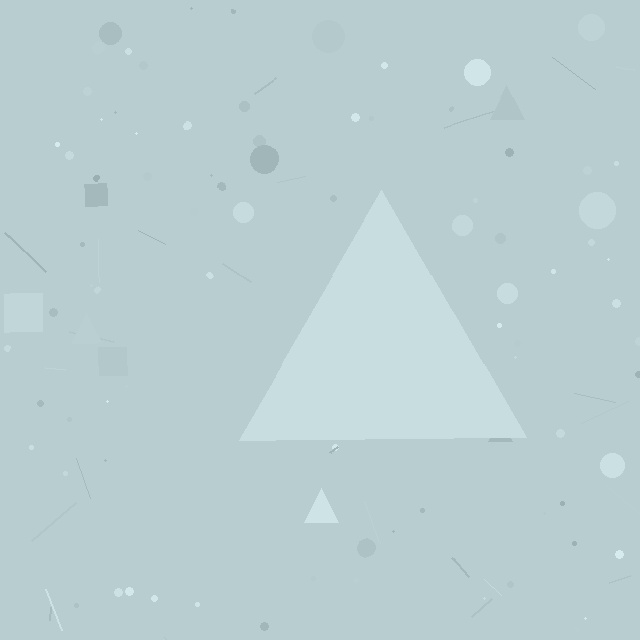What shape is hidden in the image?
A triangle is hidden in the image.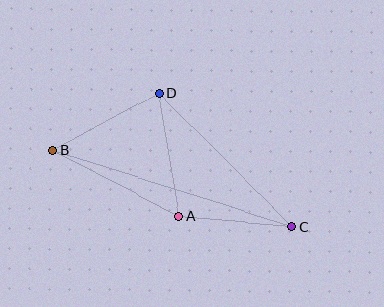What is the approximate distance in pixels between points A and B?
The distance between A and B is approximately 143 pixels.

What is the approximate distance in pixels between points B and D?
The distance between B and D is approximately 120 pixels.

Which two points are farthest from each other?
Points B and C are farthest from each other.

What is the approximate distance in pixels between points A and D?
The distance between A and D is approximately 125 pixels.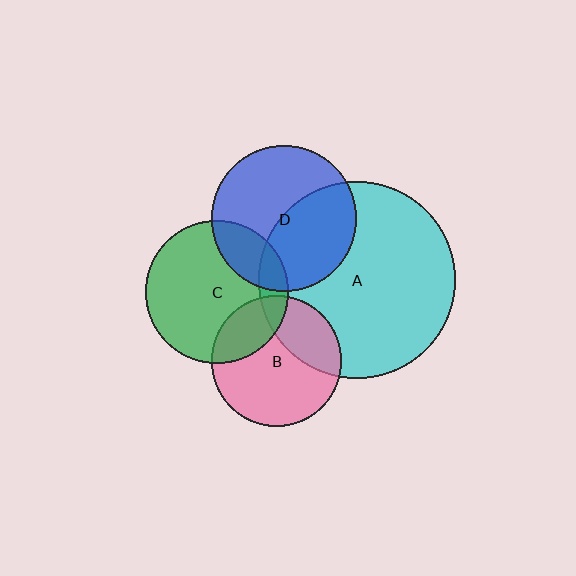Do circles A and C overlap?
Yes.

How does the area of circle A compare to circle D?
Approximately 1.8 times.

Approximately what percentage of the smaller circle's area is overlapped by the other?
Approximately 10%.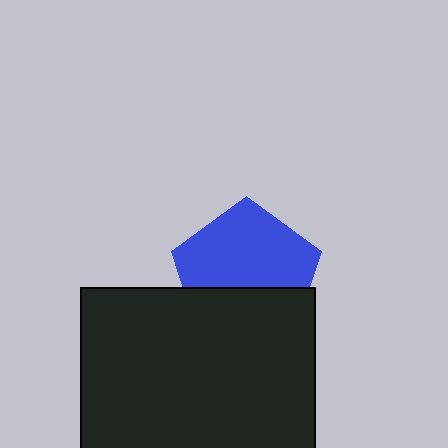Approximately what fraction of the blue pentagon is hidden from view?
Roughly 39% of the blue pentagon is hidden behind the black rectangle.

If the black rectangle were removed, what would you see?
You would see the complete blue pentagon.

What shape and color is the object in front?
The object in front is a black rectangle.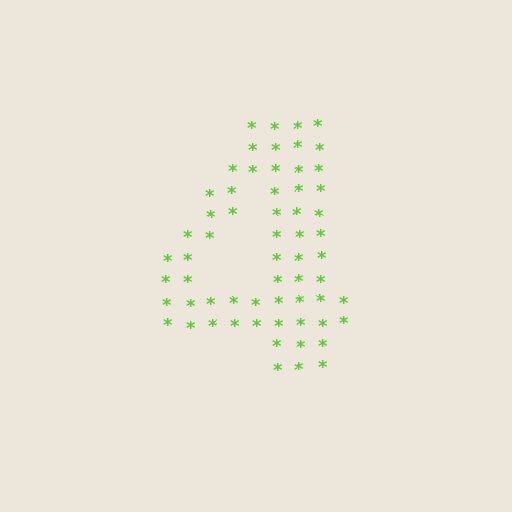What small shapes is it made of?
It is made of small asterisks.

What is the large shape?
The large shape is the digit 4.